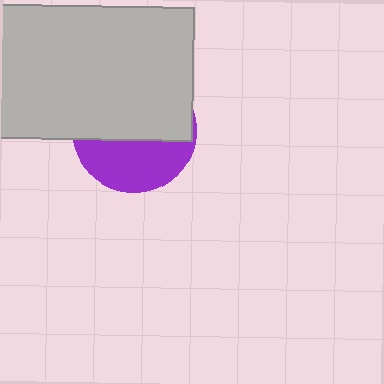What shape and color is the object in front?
The object in front is a light gray rectangle.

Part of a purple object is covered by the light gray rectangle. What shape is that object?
It is a circle.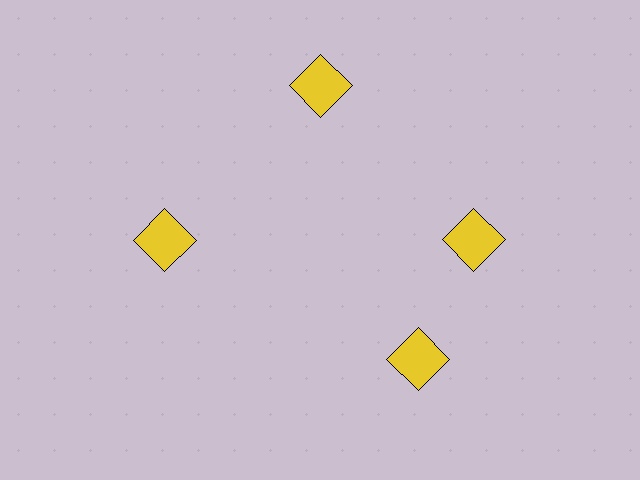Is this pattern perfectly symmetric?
No. The 4 yellow squares are arranged in a ring, but one element near the 6 o'clock position is rotated out of alignment along the ring, breaking the 4-fold rotational symmetry.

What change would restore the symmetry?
The symmetry would be restored by rotating it back into even spacing with its neighbors so that all 4 squares sit at equal angles and equal distance from the center.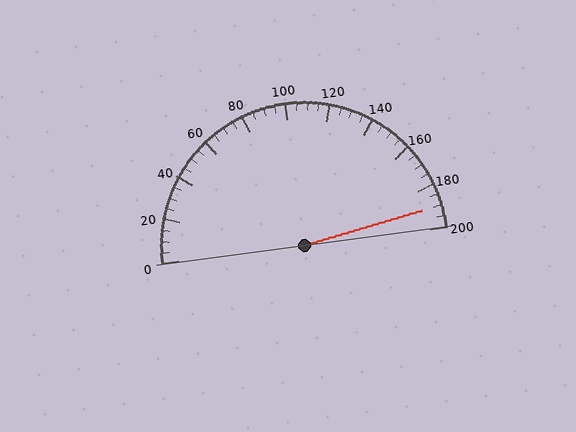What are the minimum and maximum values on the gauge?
The gauge ranges from 0 to 200.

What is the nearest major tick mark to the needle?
The nearest major tick mark is 200.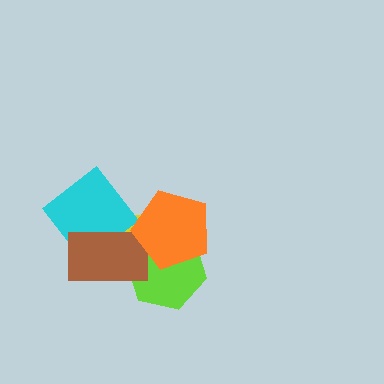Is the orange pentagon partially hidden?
No, no other shape covers it.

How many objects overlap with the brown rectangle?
4 objects overlap with the brown rectangle.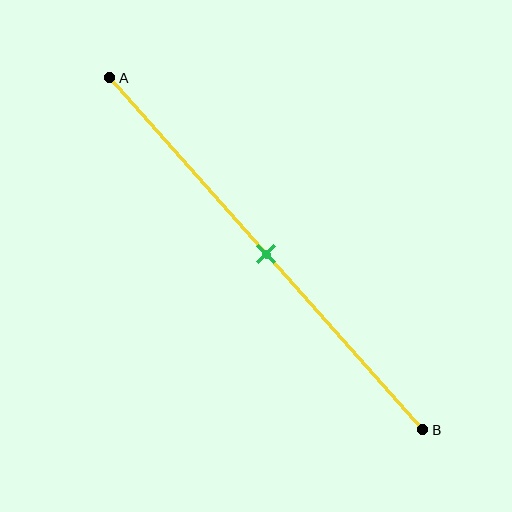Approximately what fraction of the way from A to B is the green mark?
The green mark is approximately 50% of the way from A to B.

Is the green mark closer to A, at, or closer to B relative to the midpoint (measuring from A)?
The green mark is approximately at the midpoint of segment AB.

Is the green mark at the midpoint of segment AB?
Yes, the mark is approximately at the midpoint.